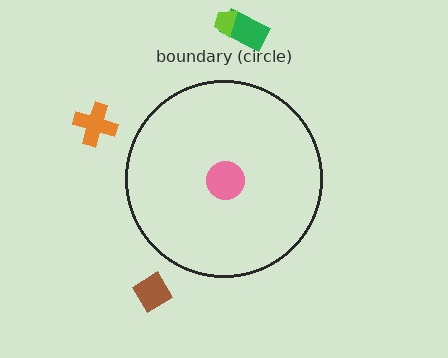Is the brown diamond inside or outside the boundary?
Outside.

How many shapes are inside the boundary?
1 inside, 4 outside.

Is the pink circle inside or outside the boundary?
Inside.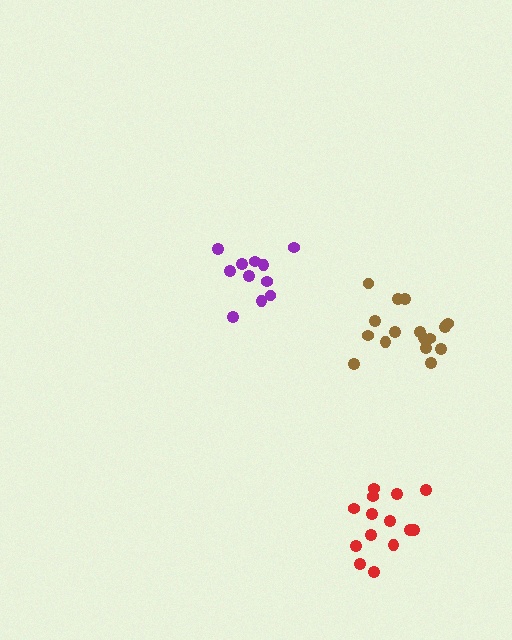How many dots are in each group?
Group 1: 16 dots, Group 2: 14 dots, Group 3: 11 dots (41 total).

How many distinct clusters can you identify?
There are 3 distinct clusters.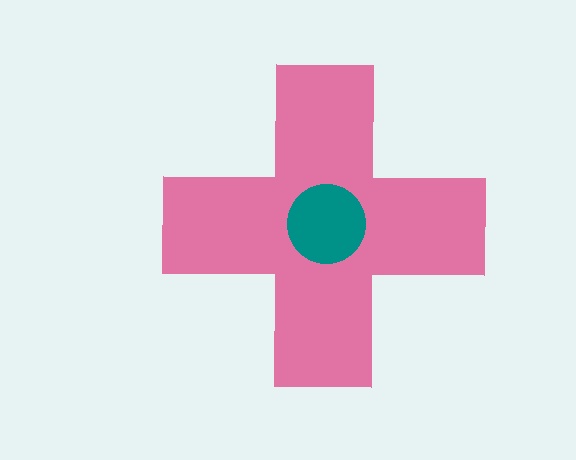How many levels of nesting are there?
2.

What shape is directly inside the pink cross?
The teal circle.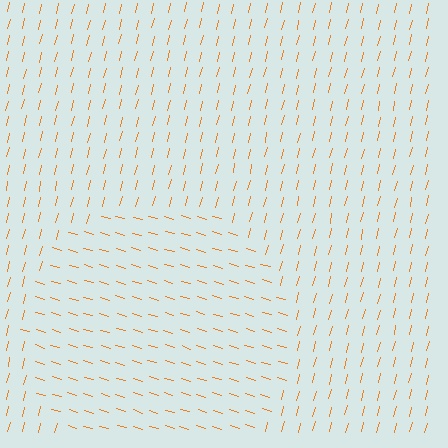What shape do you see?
I see a circle.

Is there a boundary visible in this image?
Yes, there is a texture boundary formed by a change in line orientation.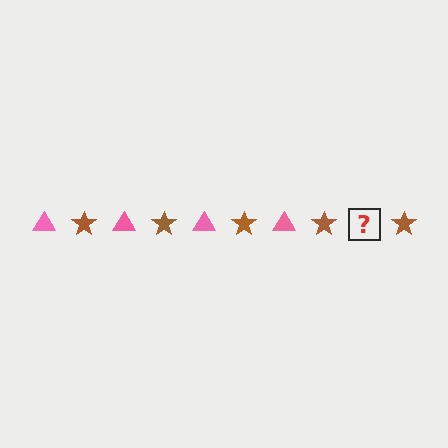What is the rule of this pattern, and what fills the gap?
The rule is that the pattern alternates between pink triangle and brown star. The gap should be filled with a pink triangle.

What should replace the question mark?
The question mark should be replaced with a pink triangle.